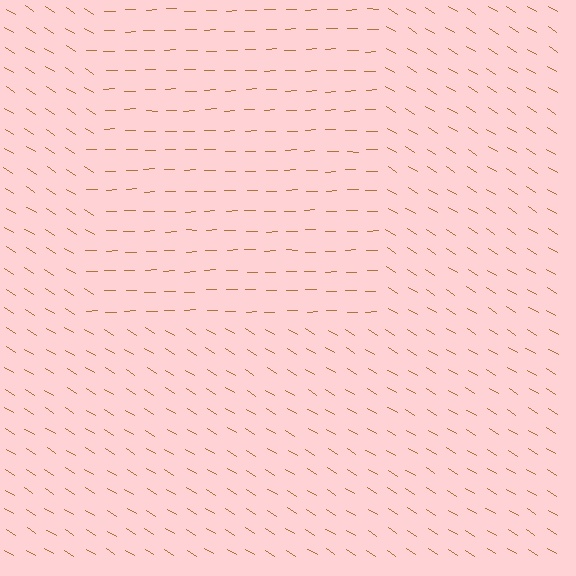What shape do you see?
I see a rectangle.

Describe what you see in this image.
The image is filled with small brown line segments. A rectangle region in the image has lines oriented differently from the surrounding lines, creating a visible texture boundary.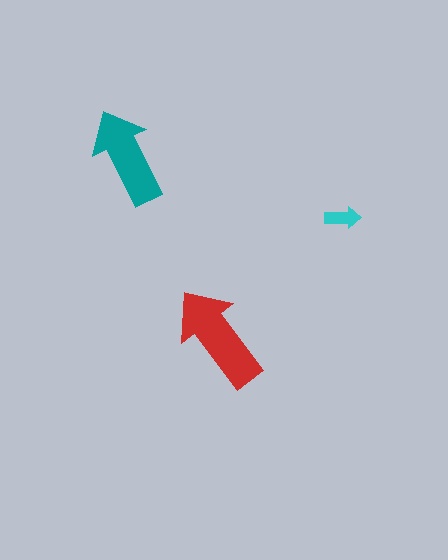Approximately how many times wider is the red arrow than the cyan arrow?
About 3 times wider.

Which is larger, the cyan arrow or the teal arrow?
The teal one.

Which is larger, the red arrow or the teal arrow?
The red one.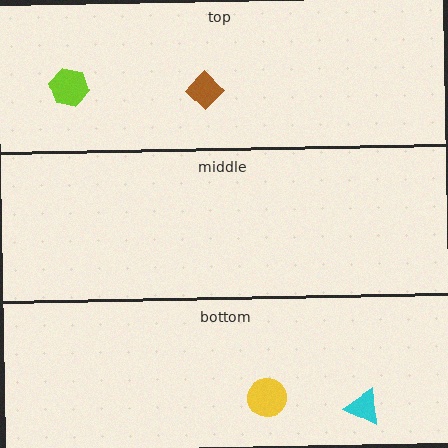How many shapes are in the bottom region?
2.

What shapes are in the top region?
The lime hexagon, the brown diamond.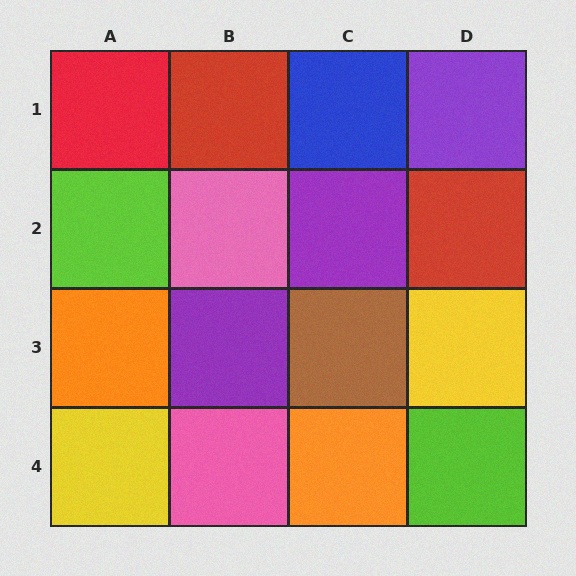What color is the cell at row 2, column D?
Red.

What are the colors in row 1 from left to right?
Red, red, blue, purple.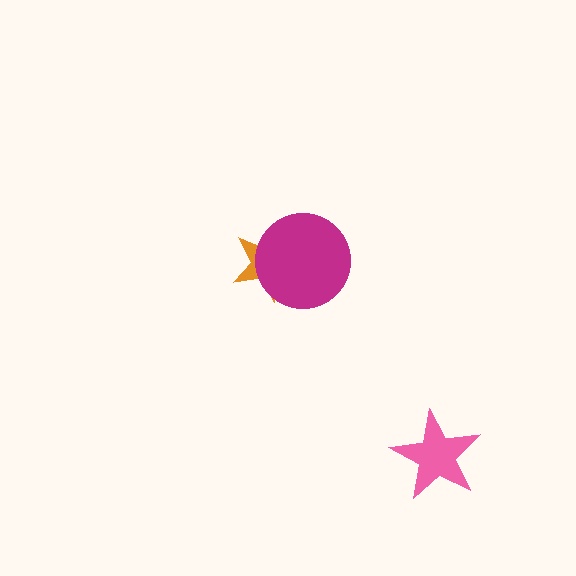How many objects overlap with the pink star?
0 objects overlap with the pink star.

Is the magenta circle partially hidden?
No, no other shape covers it.